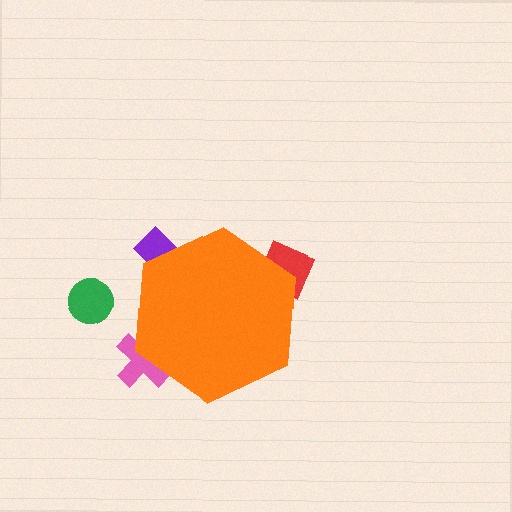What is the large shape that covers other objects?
An orange hexagon.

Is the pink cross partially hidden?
Yes, the pink cross is partially hidden behind the orange hexagon.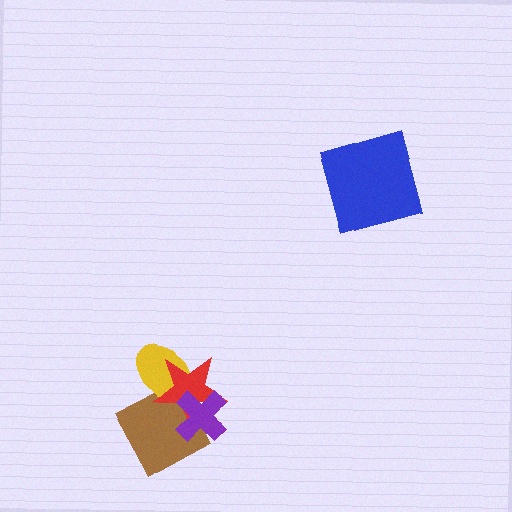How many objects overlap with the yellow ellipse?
2 objects overlap with the yellow ellipse.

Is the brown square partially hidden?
Yes, it is partially covered by another shape.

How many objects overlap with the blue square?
0 objects overlap with the blue square.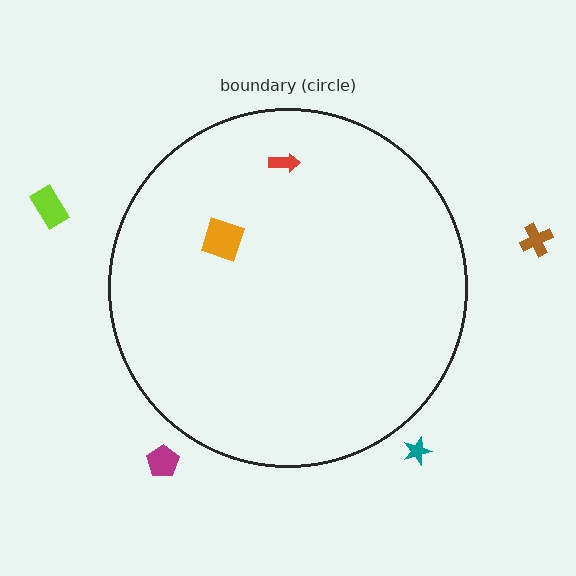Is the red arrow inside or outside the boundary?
Inside.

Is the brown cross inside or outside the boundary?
Outside.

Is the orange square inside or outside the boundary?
Inside.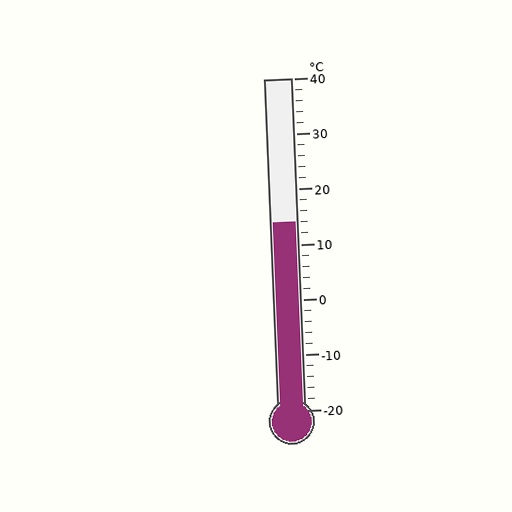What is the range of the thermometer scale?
The thermometer scale ranges from -20°C to 40°C.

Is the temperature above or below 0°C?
The temperature is above 0°C.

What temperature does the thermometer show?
The thermometer shows approximately 14°C.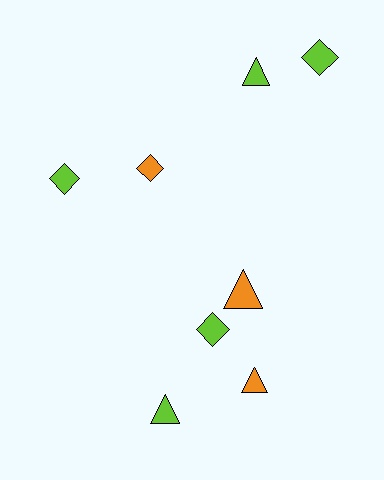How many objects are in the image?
There are 8 objects.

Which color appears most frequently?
Lime, with 5 objects.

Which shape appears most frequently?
Triangle, with 4 objects.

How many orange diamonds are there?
There is 1 orange diamond.